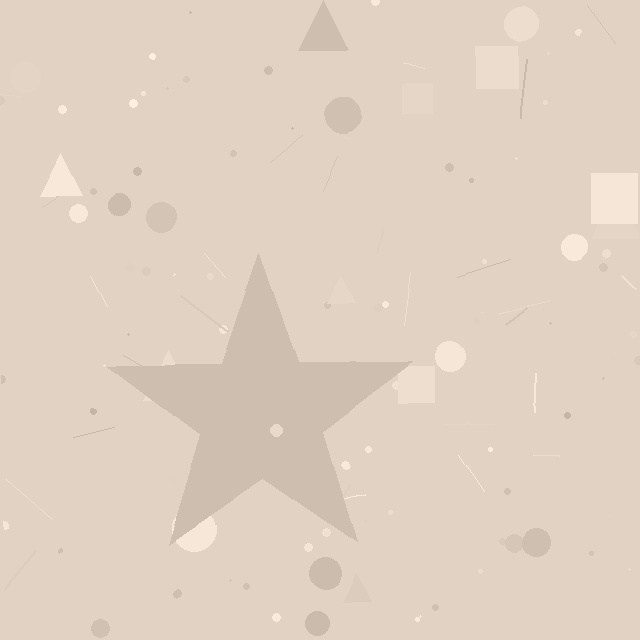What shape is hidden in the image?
A star is hidden in the image.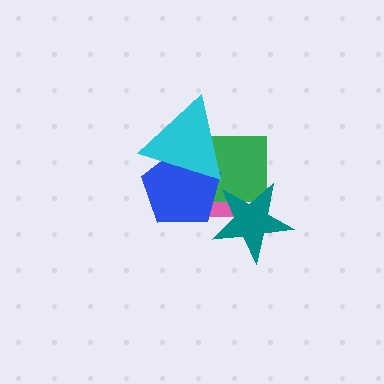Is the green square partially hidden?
Yes, it is partially covered by another shape.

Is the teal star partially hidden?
No, no other shape covers it.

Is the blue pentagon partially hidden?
Yes, it is partially covered by another shape.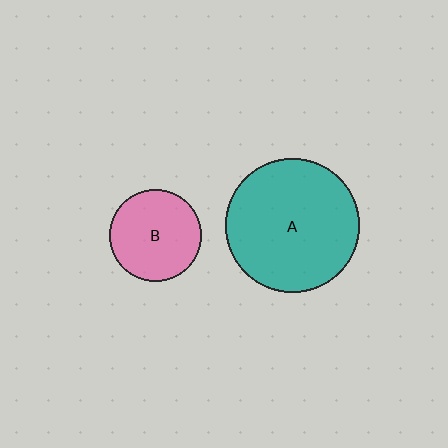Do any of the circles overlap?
No, none of the circles overlap.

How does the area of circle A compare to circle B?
Approximately 2.1 times.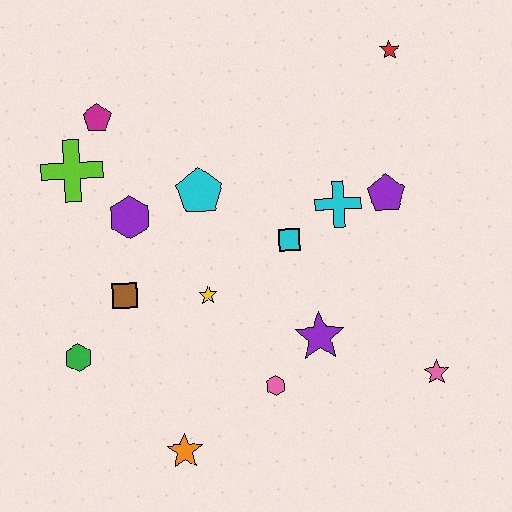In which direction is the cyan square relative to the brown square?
The cyan square is to the right of the brown square.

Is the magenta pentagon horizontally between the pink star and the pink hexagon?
No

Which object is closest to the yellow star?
The brown square is closest to the yellow star.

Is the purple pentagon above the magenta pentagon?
No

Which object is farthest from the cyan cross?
The green hexagon is farthest from the cyan cross.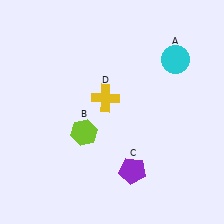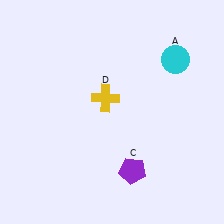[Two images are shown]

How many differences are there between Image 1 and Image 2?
There is 1 difference between the two images.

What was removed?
The lime hexagon (B) was removed in Image 2.